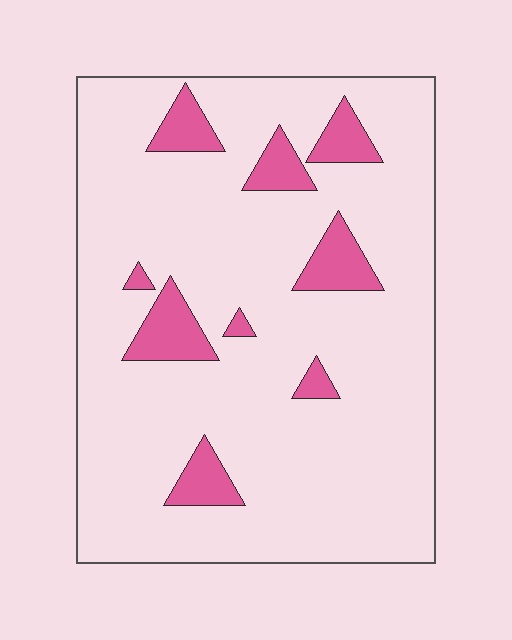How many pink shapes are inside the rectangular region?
9.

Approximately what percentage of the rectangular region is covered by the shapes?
Approximately 10%.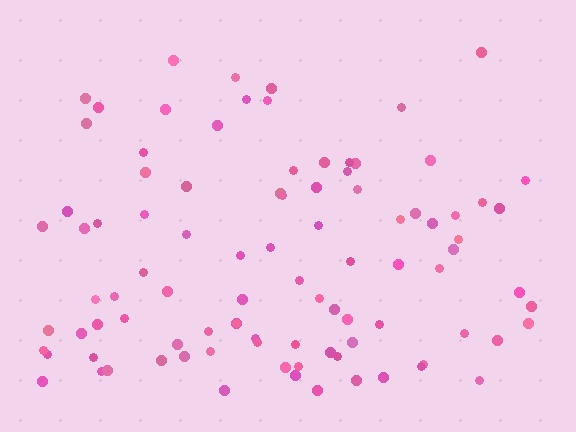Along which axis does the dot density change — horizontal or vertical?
Vertical.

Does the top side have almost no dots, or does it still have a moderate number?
Still a moderate number, just noticeably fewer than the bottom.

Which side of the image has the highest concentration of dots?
The bottom.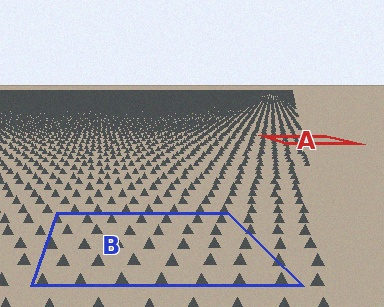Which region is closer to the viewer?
Region B is closer. The texture elements there are larger and more spread out.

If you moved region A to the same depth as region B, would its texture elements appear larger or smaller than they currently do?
They would appear larger. At a closer depth, the same texture elements are projected at a bigger on-screen size.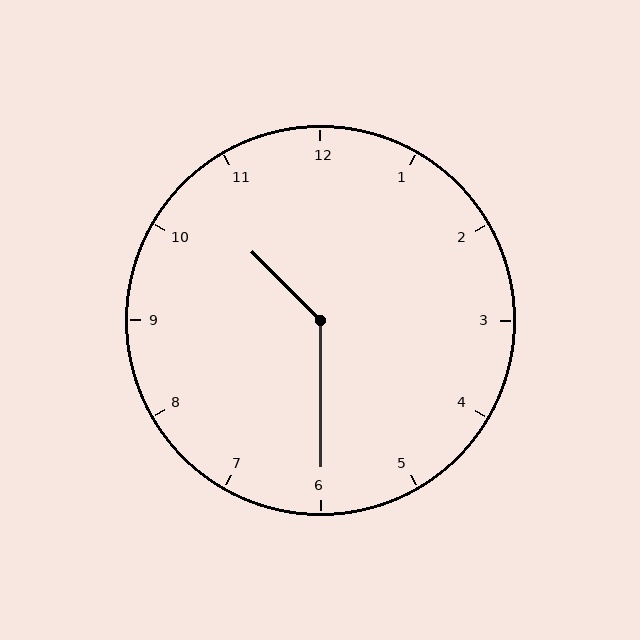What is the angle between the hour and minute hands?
Approximately 135 degrees.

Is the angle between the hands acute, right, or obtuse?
It is obtuse.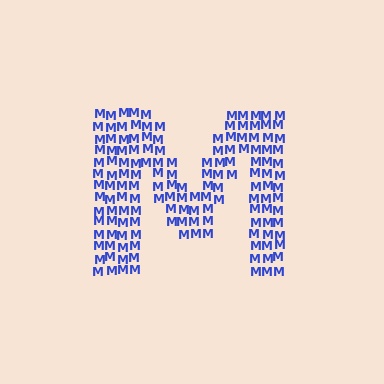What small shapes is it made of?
It is made of small letter M's.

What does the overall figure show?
The overall figure shows the letter M.